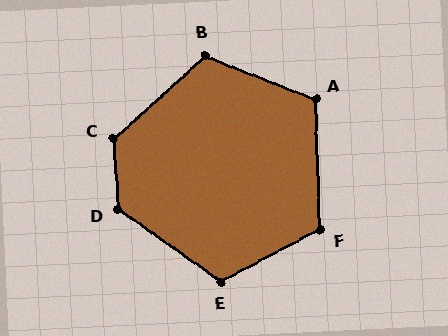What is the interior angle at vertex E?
Approximately 117 degrees (obtuse).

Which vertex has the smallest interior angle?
A, at approximately 114 degrees.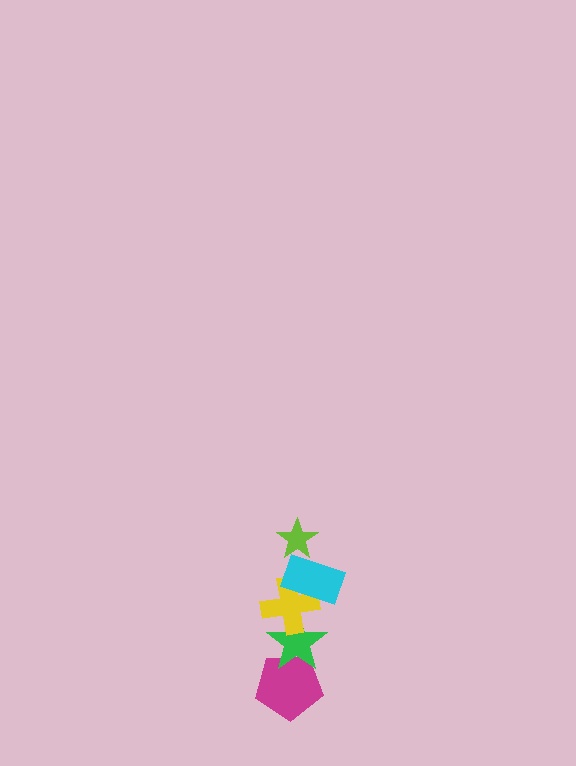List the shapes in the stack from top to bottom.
From top to bottom: the lime star, the cyan rectangle, the yellow cross, the green star, the magenta pentagon.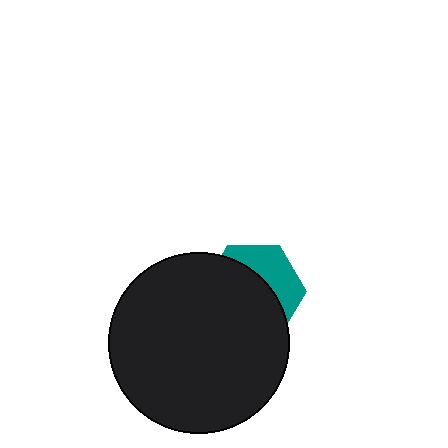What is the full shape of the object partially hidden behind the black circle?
The partially hidden object is a teal hexagon.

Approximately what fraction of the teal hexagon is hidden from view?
Roughly 65% of the teal hexagon is hidden behind the black circle.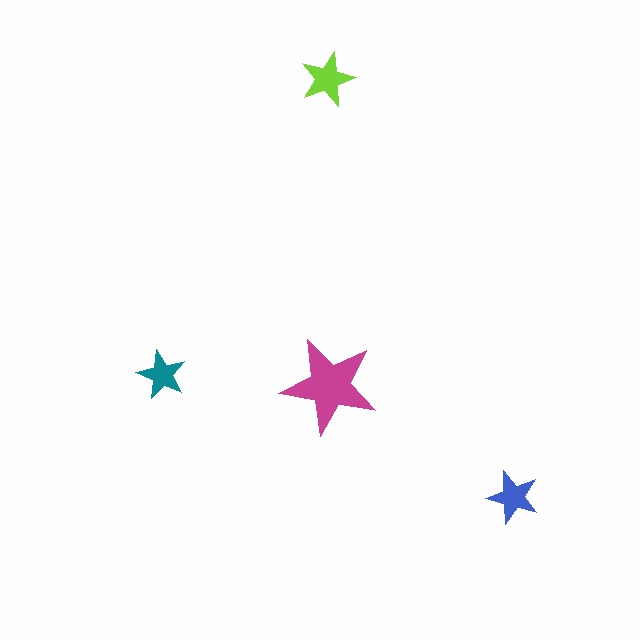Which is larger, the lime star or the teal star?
The lime one.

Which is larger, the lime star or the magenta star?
The magenta one.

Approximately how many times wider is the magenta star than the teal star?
About 2 times wider.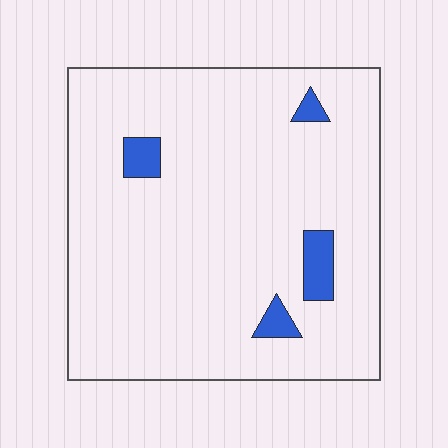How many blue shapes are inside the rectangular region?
4.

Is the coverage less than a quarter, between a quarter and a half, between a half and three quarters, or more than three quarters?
Less than a quarter.